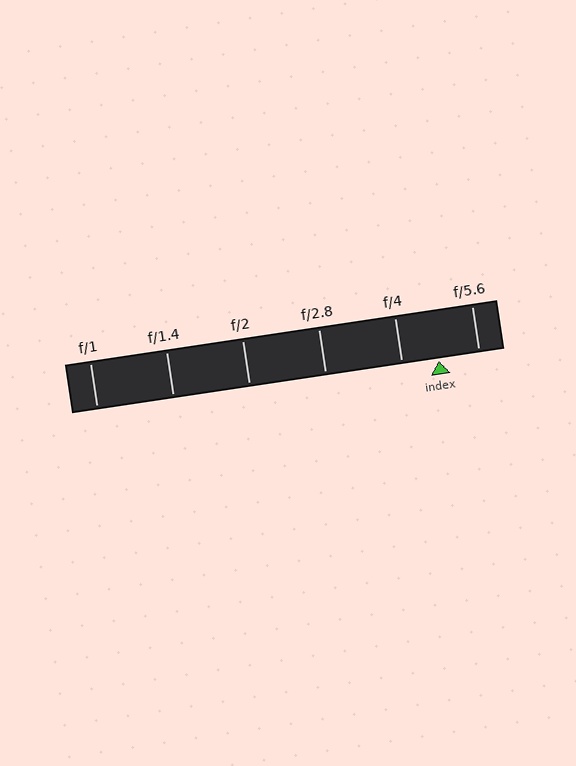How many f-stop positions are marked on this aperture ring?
There are 6 f-stop positions marked.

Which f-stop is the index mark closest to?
The index mark is closest to f/4.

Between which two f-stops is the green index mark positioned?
The index mark is between f/4 and f/5.6.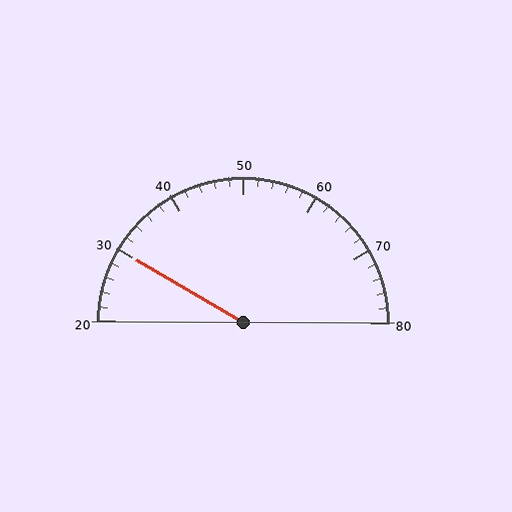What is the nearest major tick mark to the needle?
The nearest major tick mark is 30.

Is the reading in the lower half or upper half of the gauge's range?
The reading is in the lower half of the range (20 to 80).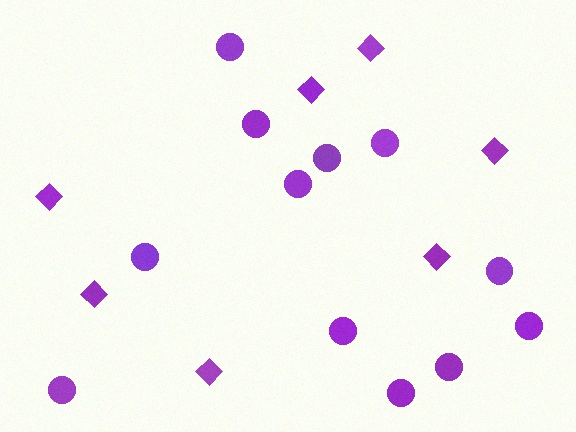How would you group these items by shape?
There are 2 groups: one group of diamonds (7) and one group of circles (12).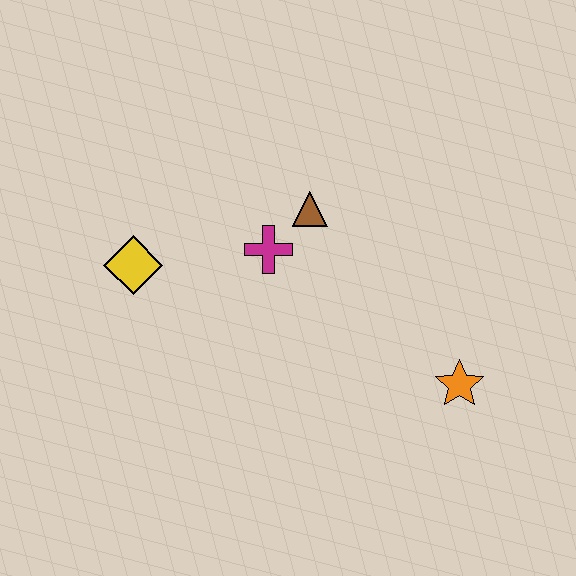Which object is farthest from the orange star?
The yellow diamond is farthest from the orange star.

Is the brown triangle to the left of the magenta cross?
No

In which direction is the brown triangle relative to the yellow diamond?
The brown triangle is to the right of the yellow diamond.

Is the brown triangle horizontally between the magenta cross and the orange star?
Yes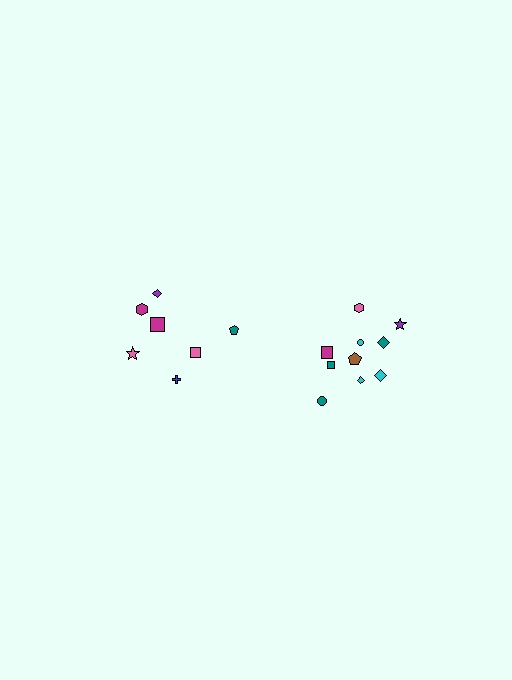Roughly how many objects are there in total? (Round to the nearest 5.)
Roughly 15 objects in total.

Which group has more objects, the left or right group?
The right group.